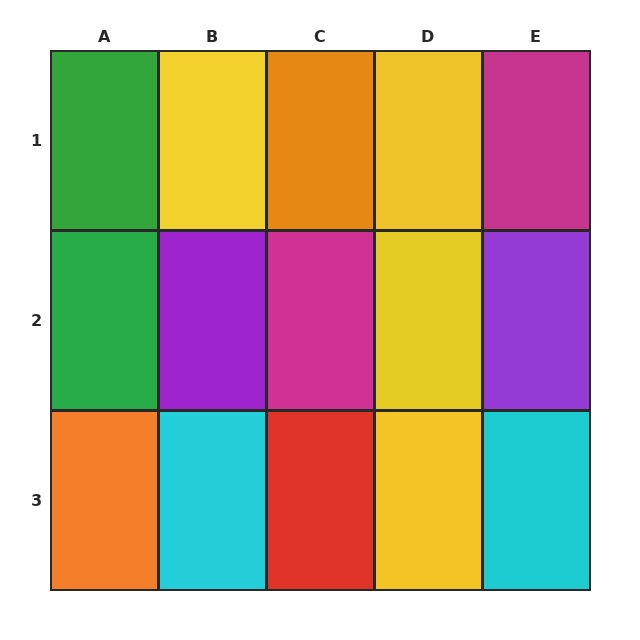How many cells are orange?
2 cells are orange.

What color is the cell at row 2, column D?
Yellow.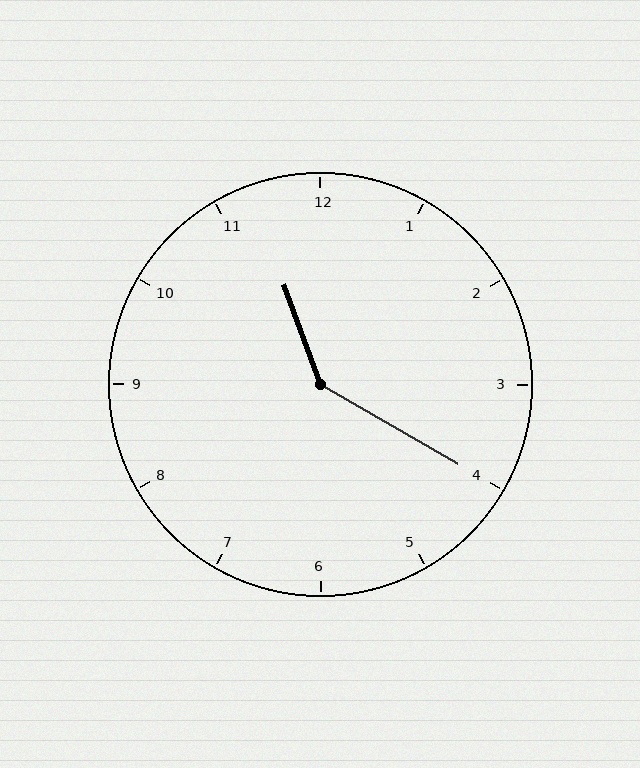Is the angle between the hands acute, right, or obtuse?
It is obtuse.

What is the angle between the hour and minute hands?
Approximately 140 degrees.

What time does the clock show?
11:20.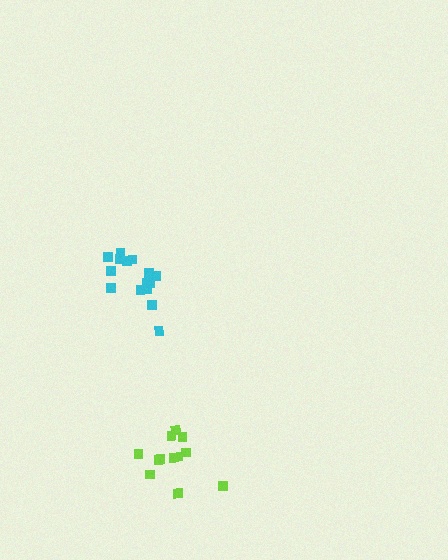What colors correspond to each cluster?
The clusters are colored: cyan, lime.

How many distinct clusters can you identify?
There are 2 distinct clusters.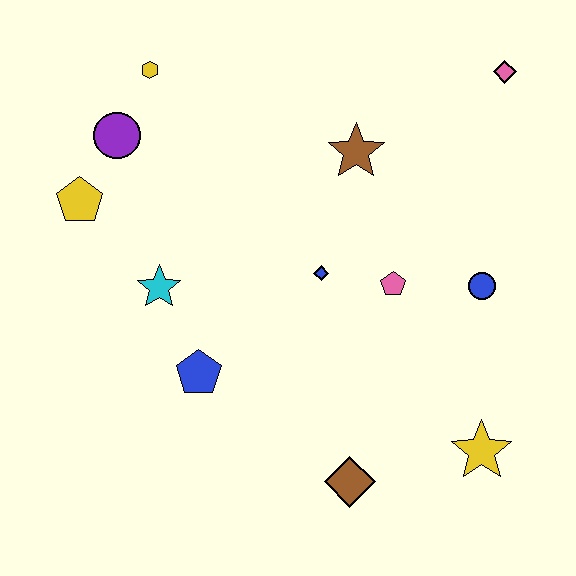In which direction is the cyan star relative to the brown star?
The cyan star is to the left of the brown star.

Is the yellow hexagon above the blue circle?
Yes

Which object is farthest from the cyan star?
The pink diamond is farthest from the cyan star.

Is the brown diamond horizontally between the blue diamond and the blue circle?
Yes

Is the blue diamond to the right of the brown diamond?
No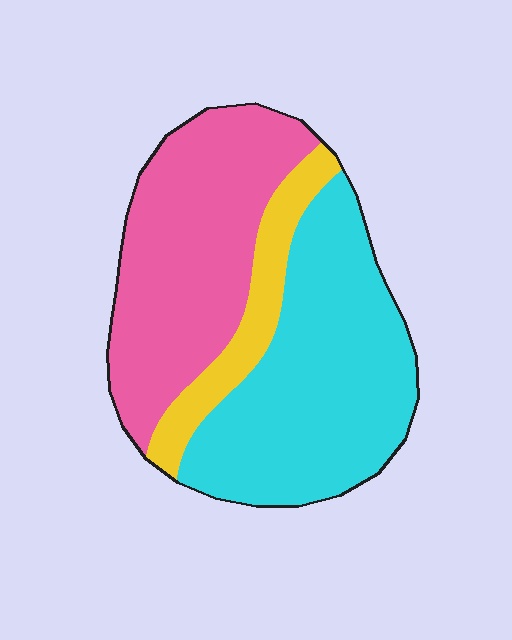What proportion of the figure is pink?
Pink takes up about two fifths (2/5) of the figure.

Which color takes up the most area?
Cyan, at roughly 45%.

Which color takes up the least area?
Yellow, at roughly 15%.